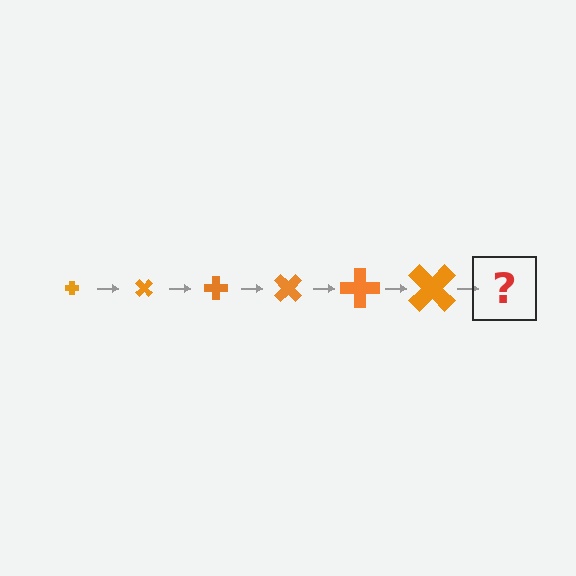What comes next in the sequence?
The next element should be a cross, larger than the previous one and rotated 270 degrees from the start.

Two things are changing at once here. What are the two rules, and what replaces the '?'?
The two rules are that the cross grows larger each step and it rotates 45 degrees each step. The '?' should be a cross, larger than the previous one and rotated 270 degrees from the start.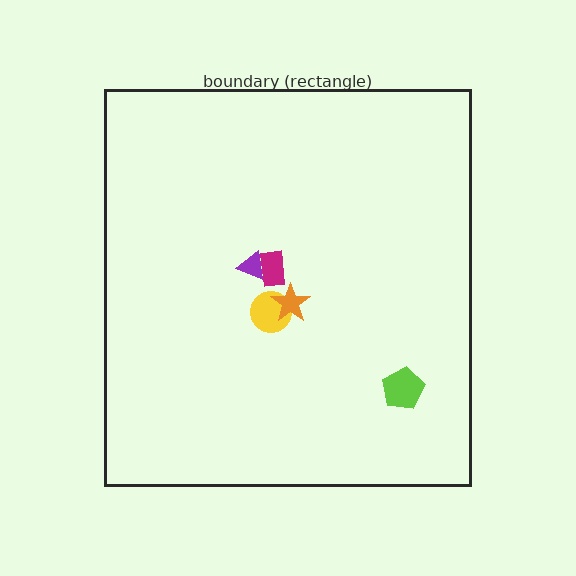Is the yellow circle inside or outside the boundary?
Inside.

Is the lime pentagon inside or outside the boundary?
Inside.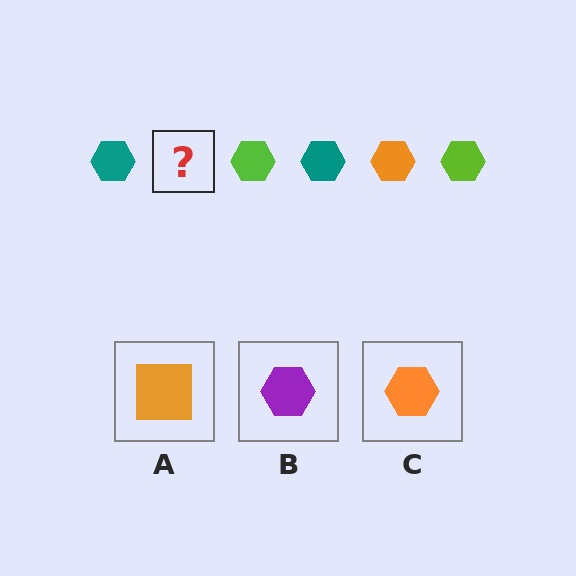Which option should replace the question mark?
Option C.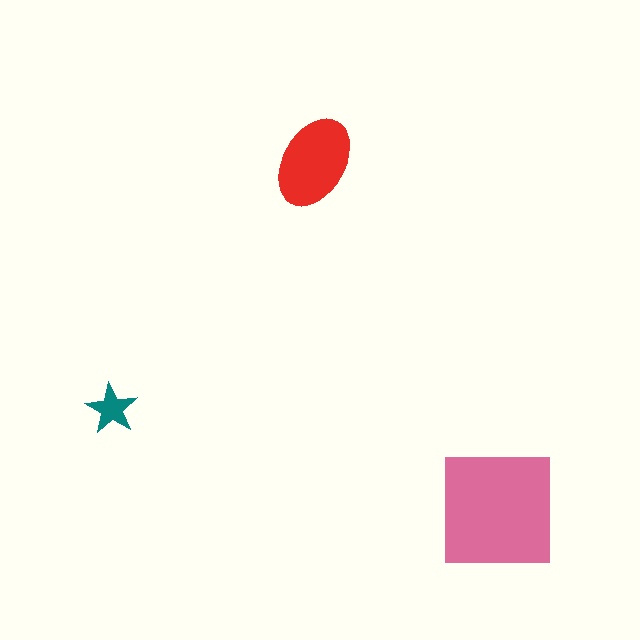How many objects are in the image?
There are 3 objects in the image.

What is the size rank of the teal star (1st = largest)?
3rd.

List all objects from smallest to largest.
The teal star, the red ellipse, the pink square.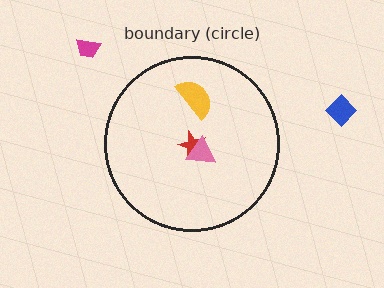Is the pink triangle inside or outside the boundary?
Inside.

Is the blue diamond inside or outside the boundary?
Outside.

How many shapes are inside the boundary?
3 inside, 2 outside.